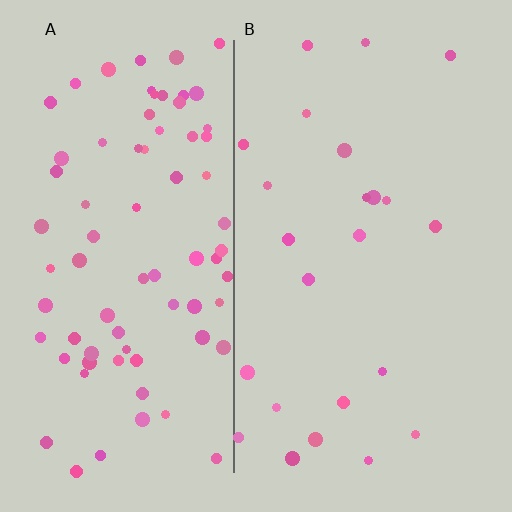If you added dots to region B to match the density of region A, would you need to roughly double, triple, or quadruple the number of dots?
Approximately triple.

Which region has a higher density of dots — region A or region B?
A (the left).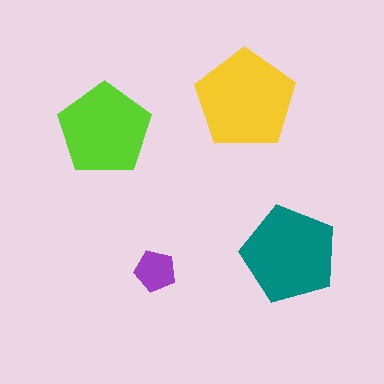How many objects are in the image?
There are 4 objects in the image.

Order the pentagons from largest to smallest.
the yellow one, the teal one, the lime one, the purple one.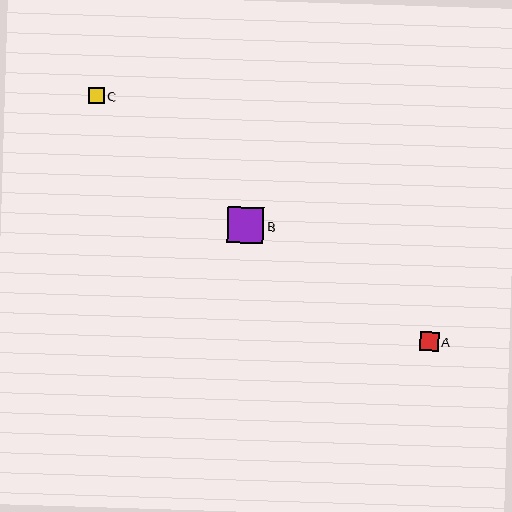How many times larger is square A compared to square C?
Square A is approximately 1.2 times the size of square C.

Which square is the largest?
Square B is the largest with a size of approximately 36 pixels.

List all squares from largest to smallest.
From largest to smallest: B, A, C.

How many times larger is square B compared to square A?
Square B is approximately 1.9 times the size of square A.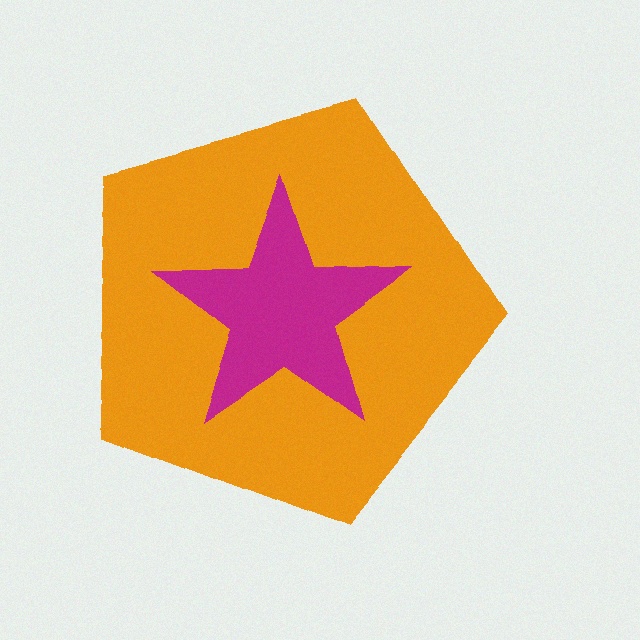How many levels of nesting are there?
2.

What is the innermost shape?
The magenta star.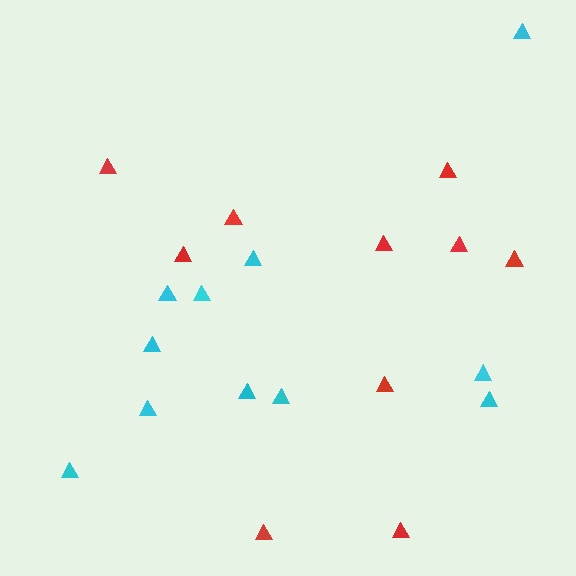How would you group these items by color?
There are 2 groups: one group of red triangles (10) and one group of cyan triangles (11).